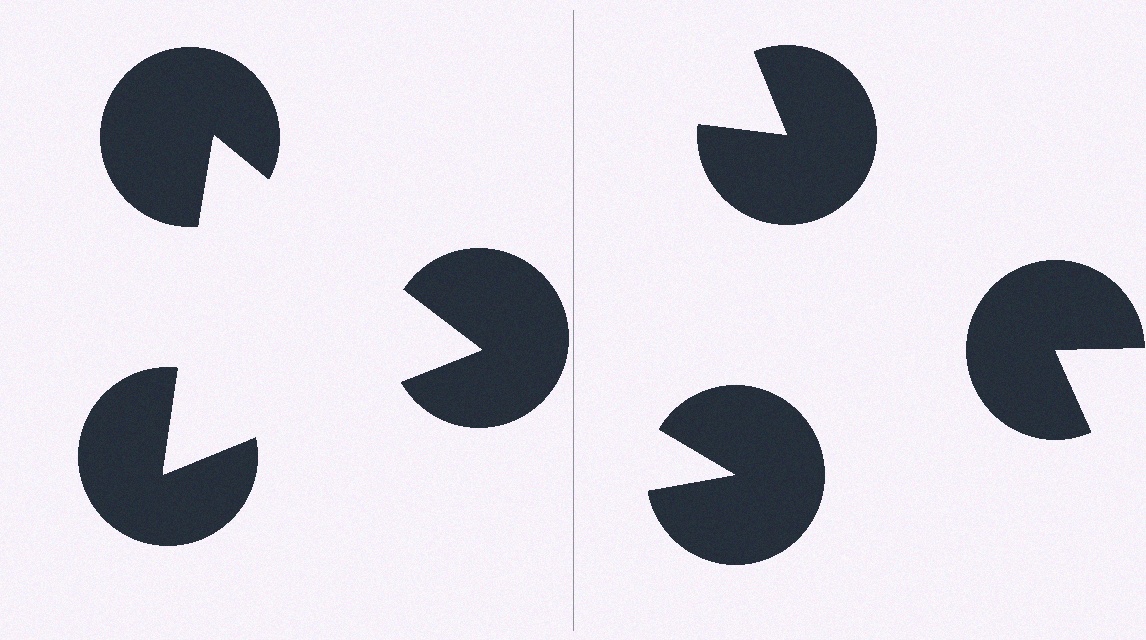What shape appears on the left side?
An illusory triangle.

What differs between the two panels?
The pac-man discs are positioned identically on both sides; only the wedge orientations differ. On the left they align to a triangle; on the right they are misaligned.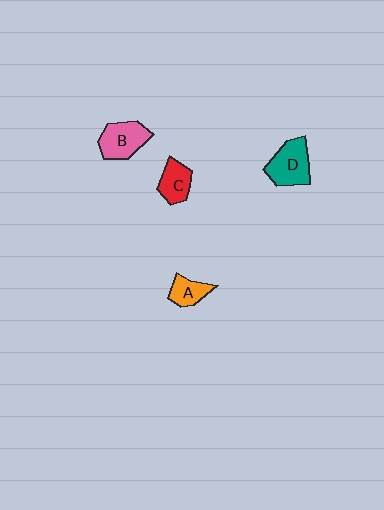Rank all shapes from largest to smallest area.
From largest to smallest: D (teal), B (pink), C (red), A (orange).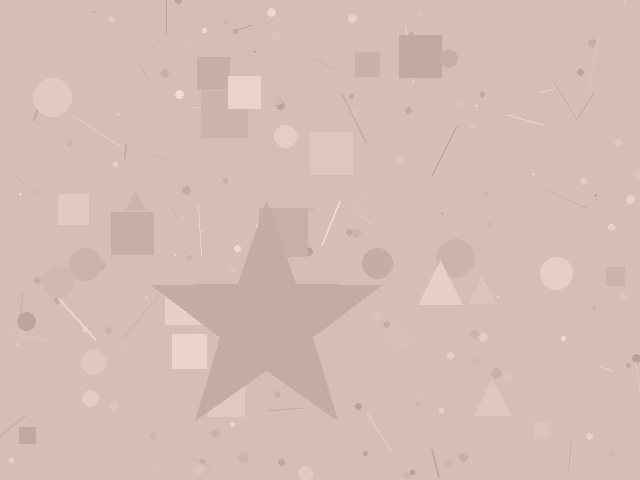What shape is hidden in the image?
A star is hidden in the image.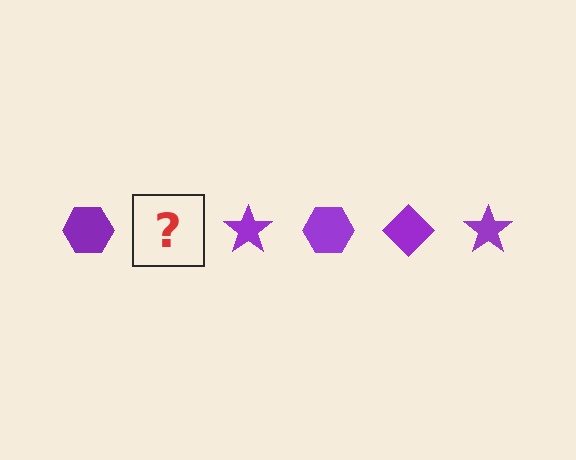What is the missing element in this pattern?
The missing element is a purple diamond.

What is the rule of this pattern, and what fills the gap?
The rule is that the pattern cycles through hexagon, diamond, star shapes in purple. The gap should be filled with a purple diamond.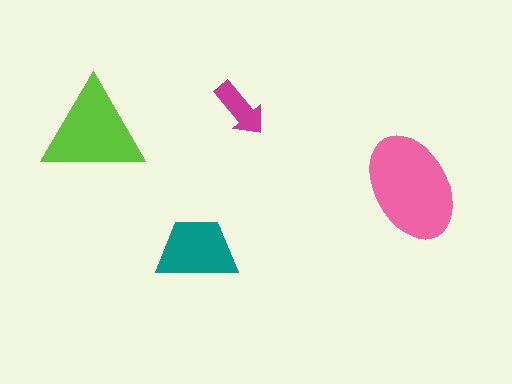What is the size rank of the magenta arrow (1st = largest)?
4th.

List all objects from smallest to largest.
The magenta arrow, the teal trapezoid, the lime triangle, the pink ellipse.